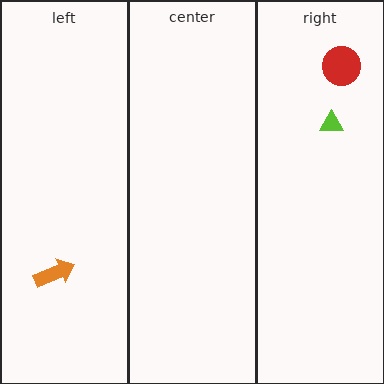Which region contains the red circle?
The right region.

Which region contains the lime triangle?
The right region.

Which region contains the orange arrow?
The left region.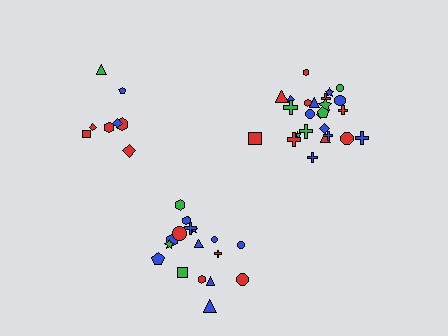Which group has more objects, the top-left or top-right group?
The top-right group.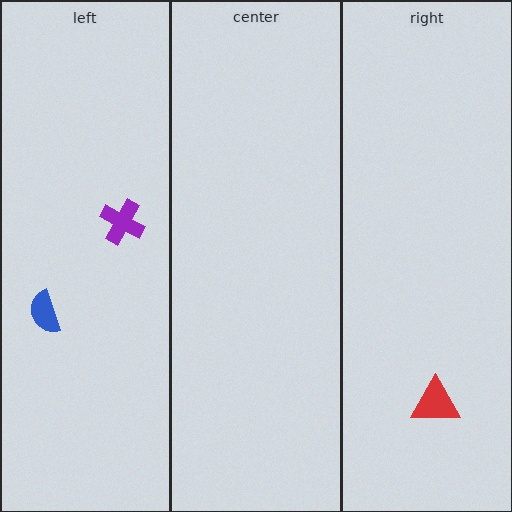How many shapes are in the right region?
1.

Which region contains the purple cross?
The left region.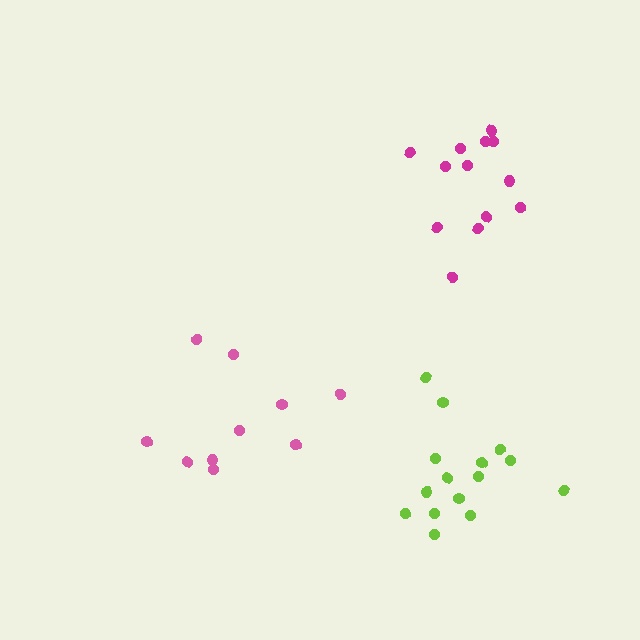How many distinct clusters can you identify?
There are 3 distinct clusters.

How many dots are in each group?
Group 1: 13 dots, Group 2: 10 dots, Group 3: 15 dots (38 total).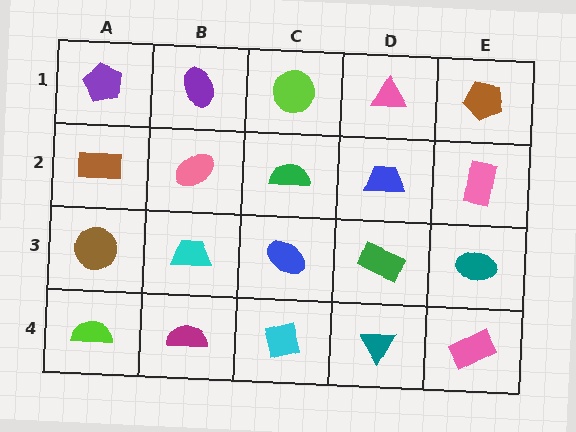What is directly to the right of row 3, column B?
A blue ellipse.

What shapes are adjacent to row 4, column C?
A blue ellipse (row 3, column C), a magenta semicircle (row 4, column B), a teal triangle (row 4, column D).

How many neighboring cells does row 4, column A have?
2.